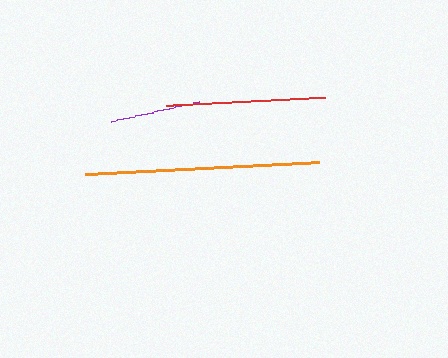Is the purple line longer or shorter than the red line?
The red line is longer than the purple line.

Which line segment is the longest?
The orange line is the longest at approximately 235 pixels.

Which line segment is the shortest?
The purple line is the shortest at approximately 90 pixels.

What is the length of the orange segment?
The orange segment is approximately 235 pixels long.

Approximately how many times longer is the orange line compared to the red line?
The orange line is approximately 1.5 times the length of the red line.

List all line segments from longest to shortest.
From longest to shortest: orange, red, purple.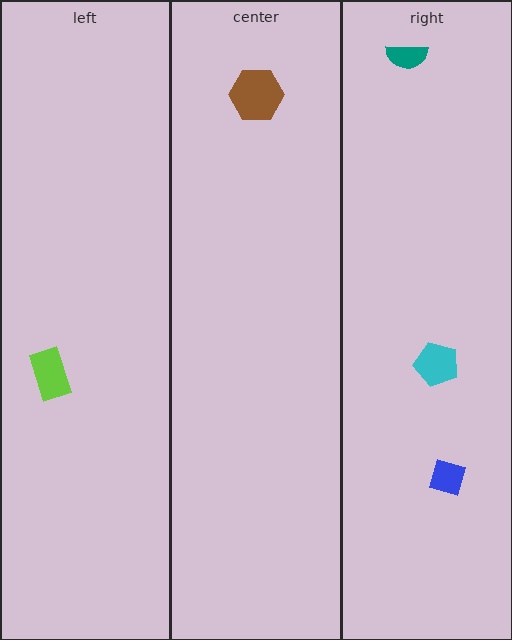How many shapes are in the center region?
1.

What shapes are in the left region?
The lime rectangle.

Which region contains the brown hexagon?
The center region.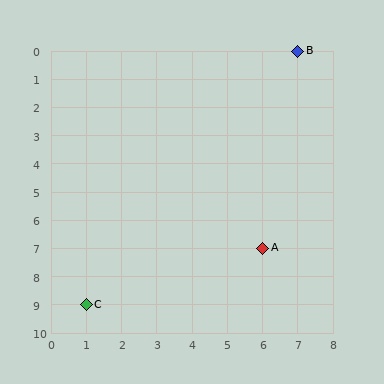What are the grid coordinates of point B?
Point B is at grid coordinates (7, 0).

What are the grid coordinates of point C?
Point C is at grid coordinates (1, 9).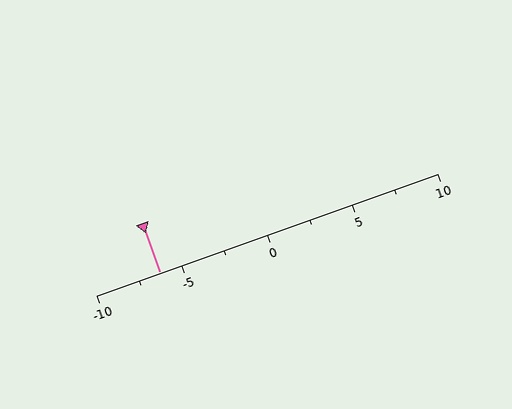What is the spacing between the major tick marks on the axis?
The major ticks are spaced 5 apart.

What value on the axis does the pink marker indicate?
The marker indicates approximately -6.2.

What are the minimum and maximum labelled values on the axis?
The axis runs from -10 to 10.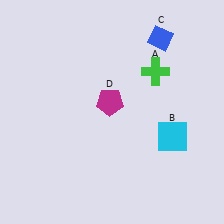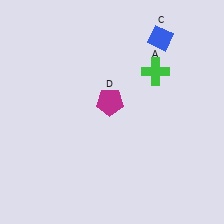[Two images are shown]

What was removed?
The cyan square (B) was removed in Image 2.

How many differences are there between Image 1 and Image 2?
There is 1 difference between the two images.